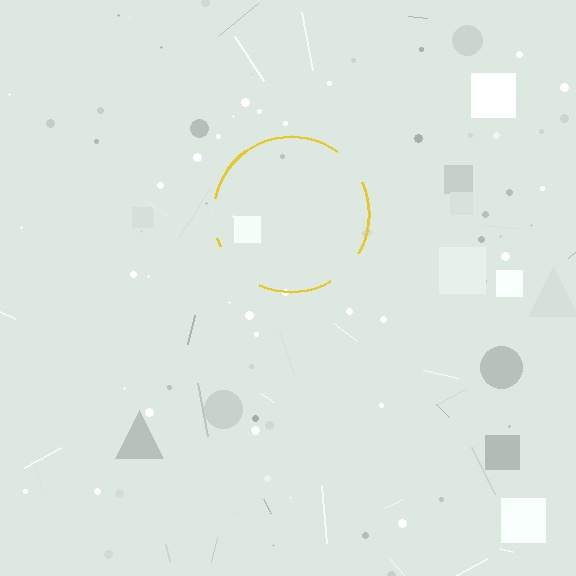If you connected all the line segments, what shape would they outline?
They would outline a circle.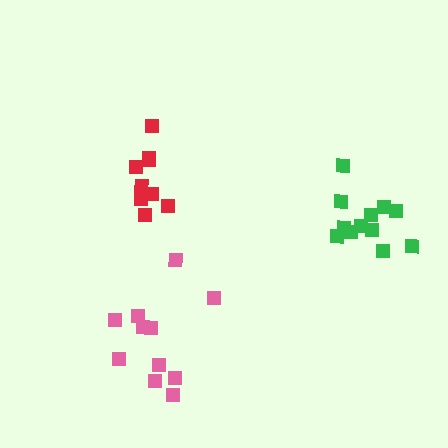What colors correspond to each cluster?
The clusters are colored: pink, red, green.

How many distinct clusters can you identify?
There are 3 distinct clusters.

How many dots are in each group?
Group 1: 11 dots, Group 2: 9 dots, Group 3: 12 dots (32 total).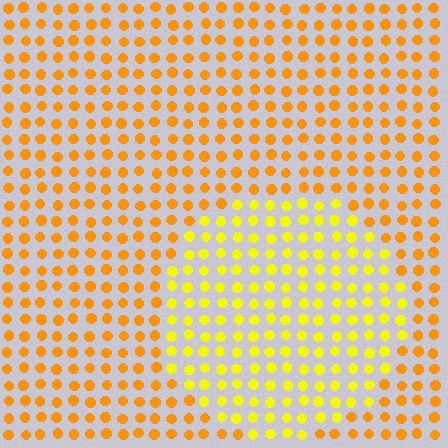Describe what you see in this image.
The image is filled with small orange elements in a uniform arrangement. A circle-shaped region is visible where the elements are tinted to a slightly different hue, forming a subtle color boundary.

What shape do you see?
I see a circle.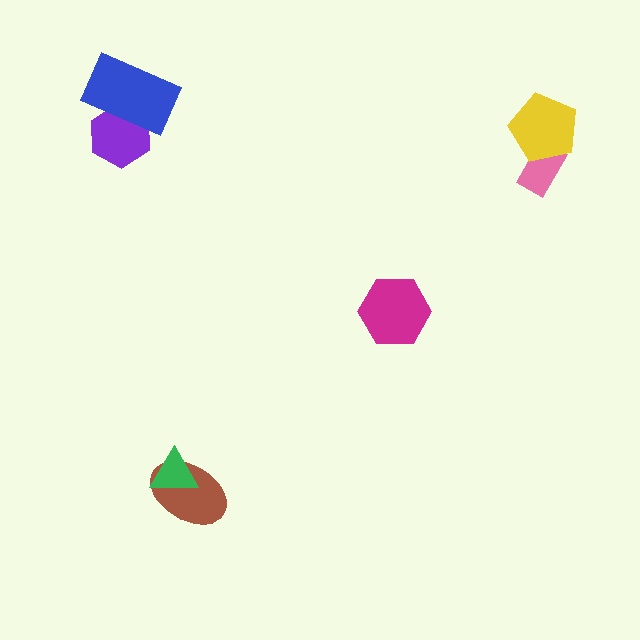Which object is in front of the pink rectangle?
The yellow pentagon is in front of the pink rectangle.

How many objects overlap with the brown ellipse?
1 object overlaps with the brown ellipse.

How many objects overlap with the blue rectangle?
1 object overlaps with the blue rectangle.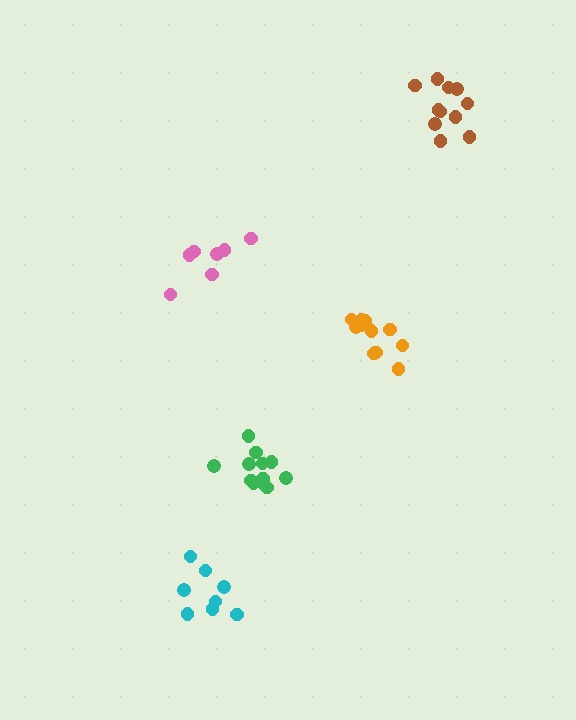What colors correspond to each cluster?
The clusters are colored: green, pink, brown, orange, cyan.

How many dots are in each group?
Group 1: 12 dots, Group 2: 7 dots, Group 3: 11 dots, Group 4: 12 dots, Group 5: 8 dots (50 total).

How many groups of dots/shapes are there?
There are 5 groups.